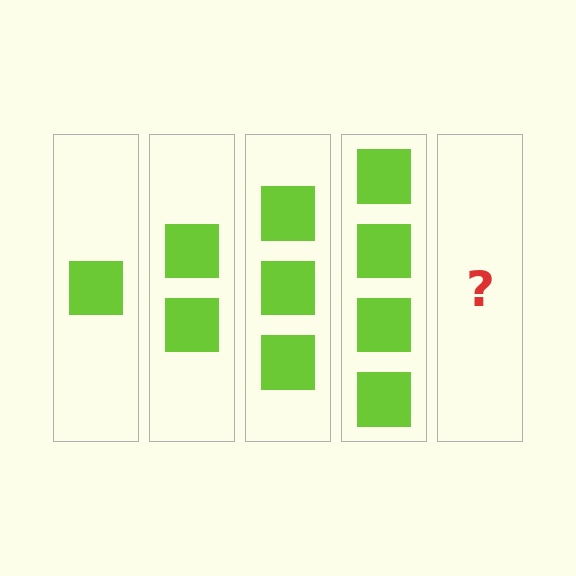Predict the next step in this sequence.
The next step is 5 squares.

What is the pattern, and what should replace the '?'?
The pattern is that each step adds one more square. The '?' should be 5 squares.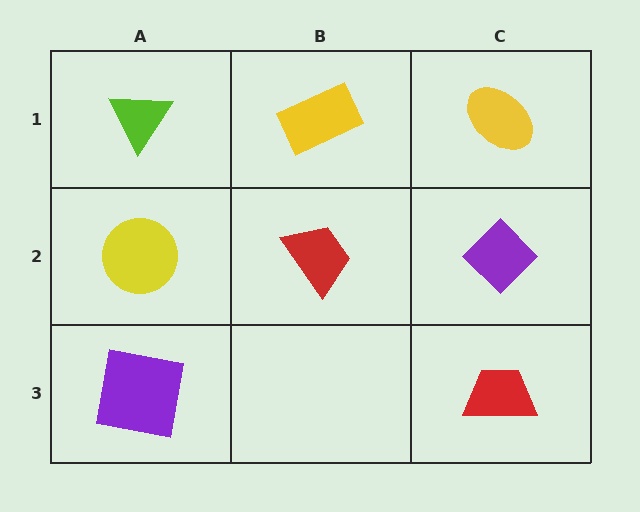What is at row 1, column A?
A lime triangle.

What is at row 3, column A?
A purple square.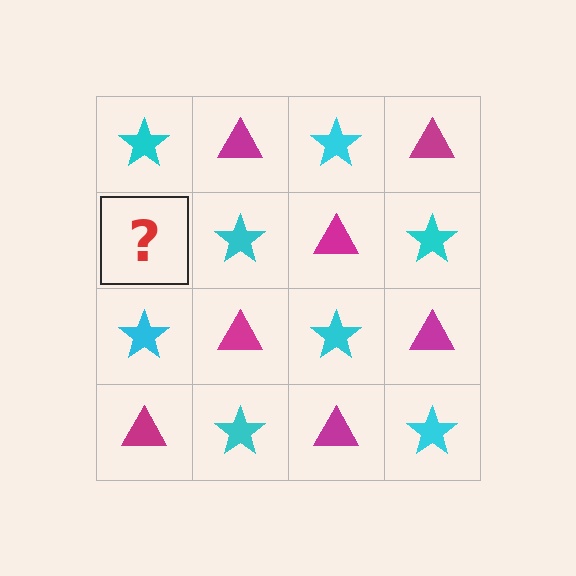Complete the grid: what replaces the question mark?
The question mark should be replaced with a magenta triangle.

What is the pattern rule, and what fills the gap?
The rule is that it alternates cyan star and magenta triangle in a checkerboard pattern. The gap should be filled with a magenta triangle.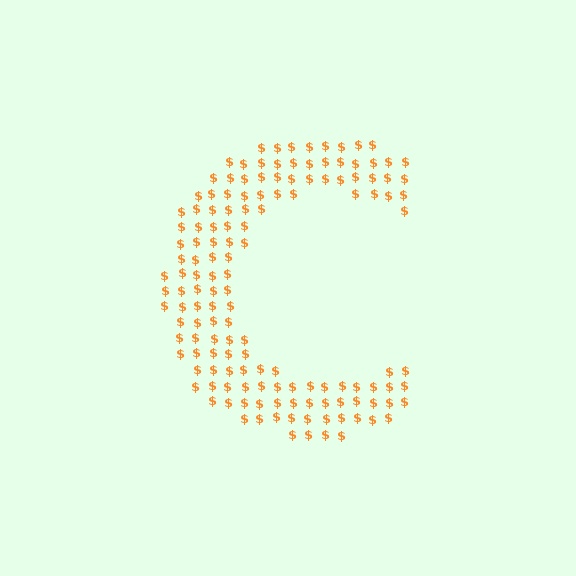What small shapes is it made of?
It is made of small dollar signs.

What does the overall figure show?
The overall figure shows the letter C.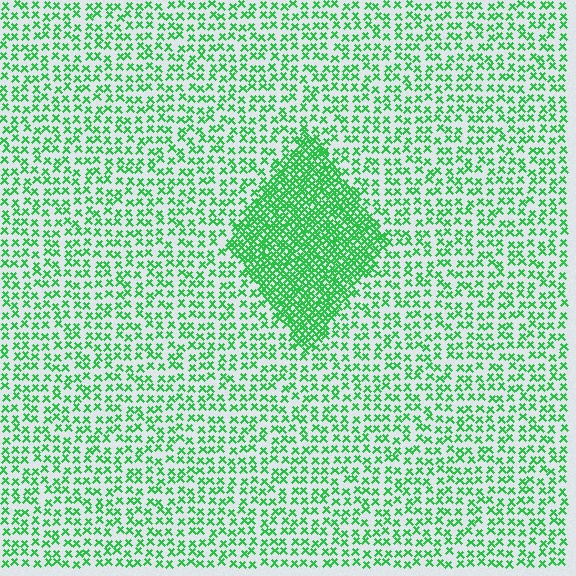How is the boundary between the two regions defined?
The boundary is defined by a change in element density (approximately 2.6x ratio). All elements are the same color, size, and shape.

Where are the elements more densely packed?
The elements are more densely packed inside the diamond boundary.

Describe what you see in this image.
The image contains small green elements arranged at two different densities. A diamond-shaped region is visible where the elements are more densely packed than the surrounding area.